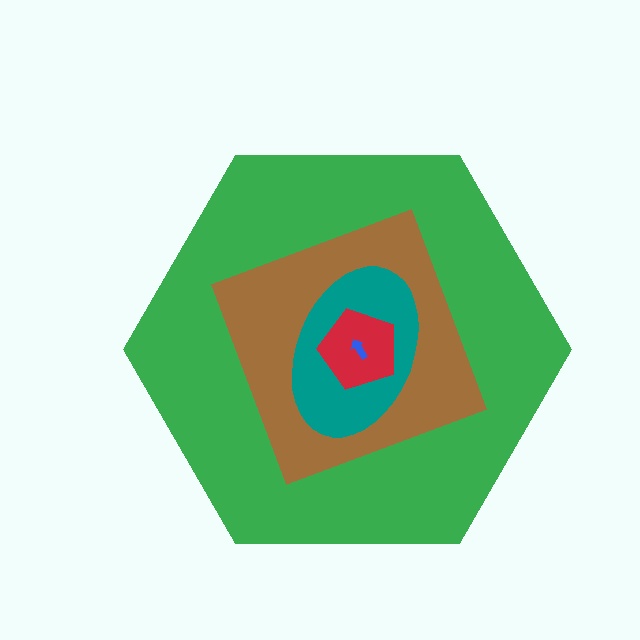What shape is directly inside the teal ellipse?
The red pentagon.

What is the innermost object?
The blue arrow.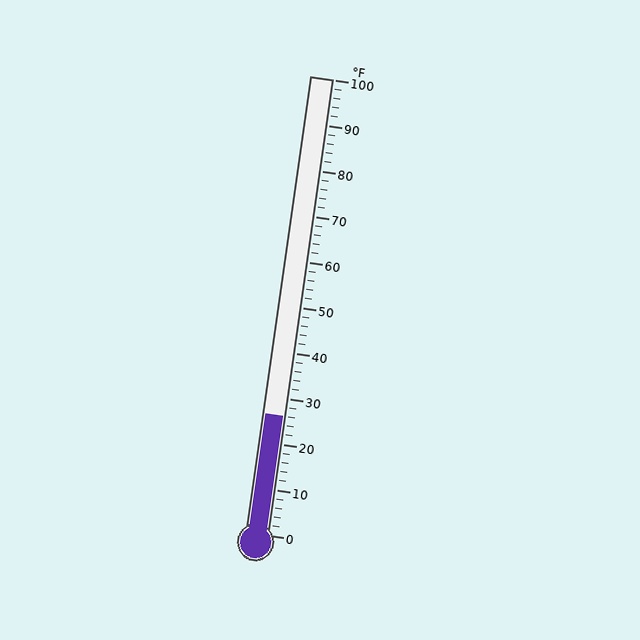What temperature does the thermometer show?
The thermometer shows approximately 26°F.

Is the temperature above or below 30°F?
The temperature is below 30°F.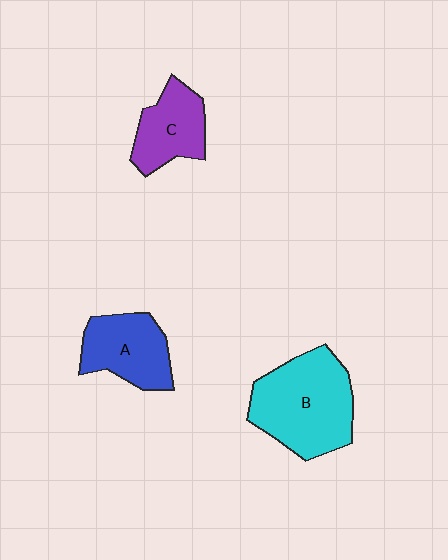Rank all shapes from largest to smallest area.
From largest to smallest: B (cyan), A (blue), C (purple).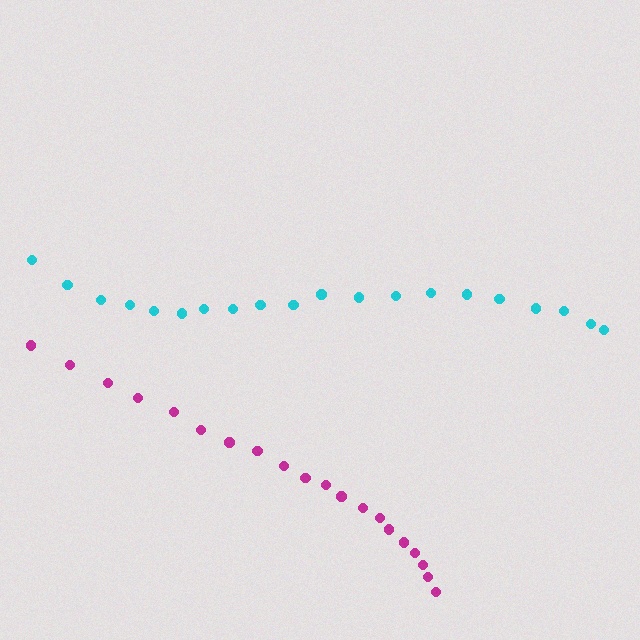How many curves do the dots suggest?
There are 2 distinct paths.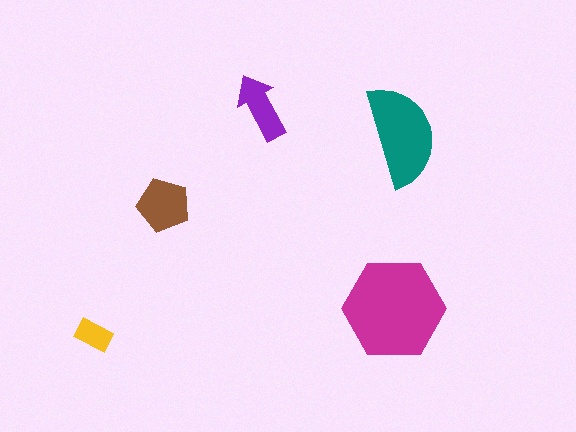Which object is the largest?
The magenta hexagon.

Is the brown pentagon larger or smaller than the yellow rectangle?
Larger.